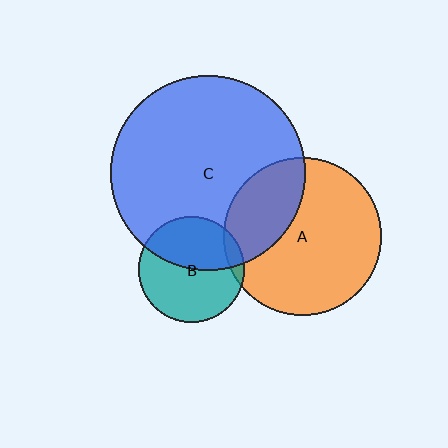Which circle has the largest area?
Circle C (blue).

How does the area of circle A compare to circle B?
Approximately 2.2 times.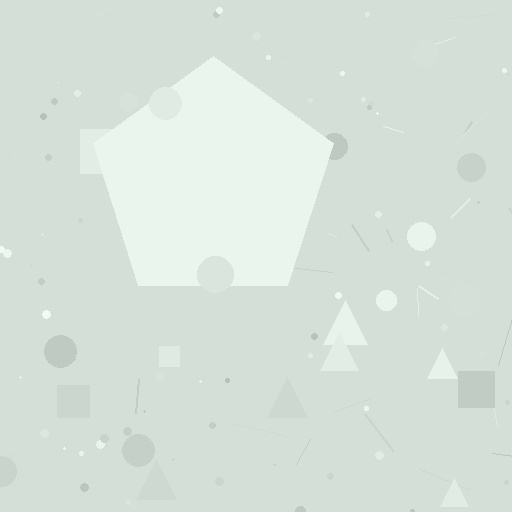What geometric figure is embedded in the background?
A pentagon is embedded in the background.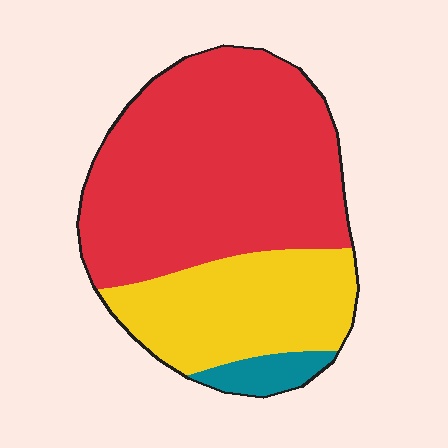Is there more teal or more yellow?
Yellow.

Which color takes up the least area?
Teal, at roughly 5%.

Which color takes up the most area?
Red, at roughly 65%.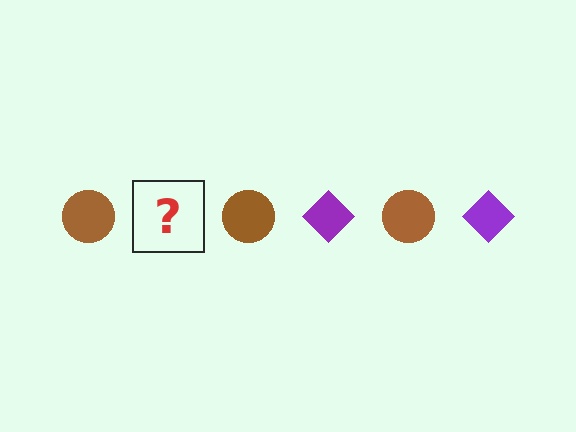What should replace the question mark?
The question mark should be replaced with a purple diamond.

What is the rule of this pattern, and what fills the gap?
The rule is that the pattern alternates between brown circle and purple diamond. The gap should be filled with a purple diamond.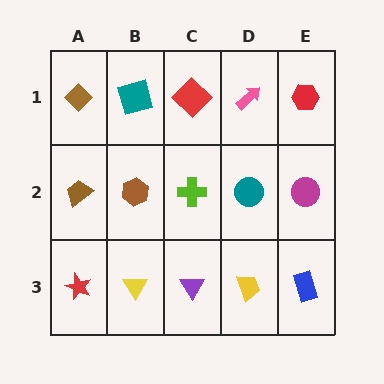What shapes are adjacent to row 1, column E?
A magenta circle (row 2, column E), a pink arrow (row 1, column D).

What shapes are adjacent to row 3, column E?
A magenta circle (row 2, column E), a yellow trapezoid (row 3, column D).